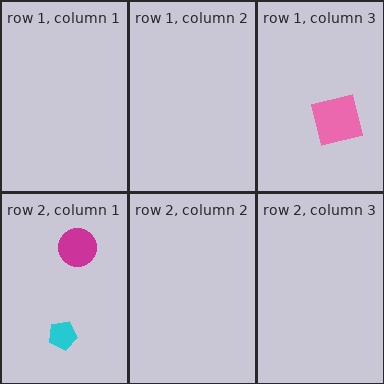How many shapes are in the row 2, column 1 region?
2.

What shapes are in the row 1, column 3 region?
The pink square.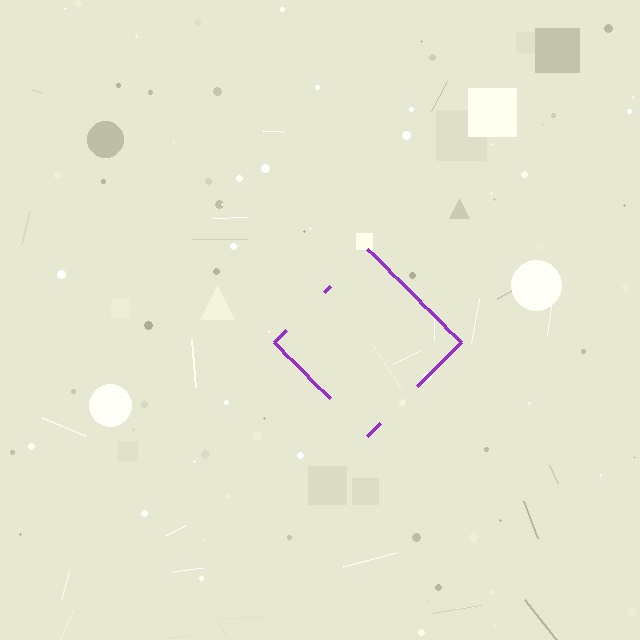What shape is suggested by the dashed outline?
The dashed outline suggests a diamond.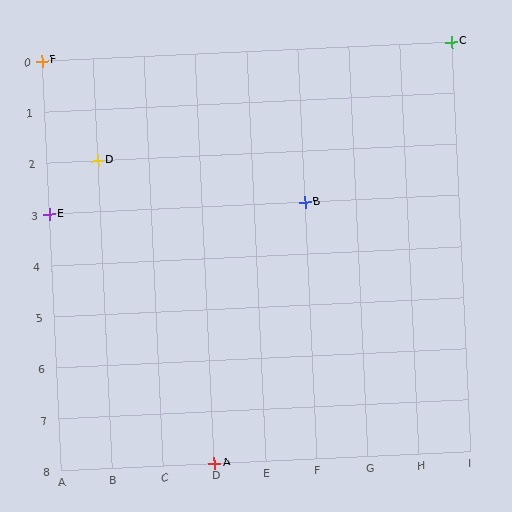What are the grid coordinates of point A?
Point A is at grid coordinates (D, 8).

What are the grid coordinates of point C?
Point C is at grid coordinates (I, 0).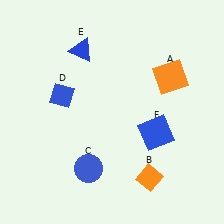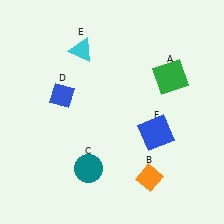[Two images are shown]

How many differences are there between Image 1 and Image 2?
There are 3 differences between the two images.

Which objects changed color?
A changed from orange to green. C changed from blue to teal. E changed from blue to cyan.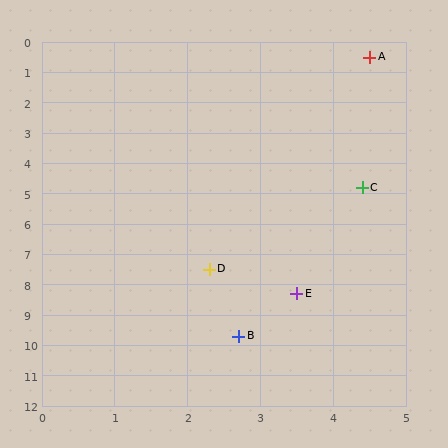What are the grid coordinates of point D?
Point D is at approximately (2.3, 7.5).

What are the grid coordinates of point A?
Point A is at approximately (4.5, 0.5).